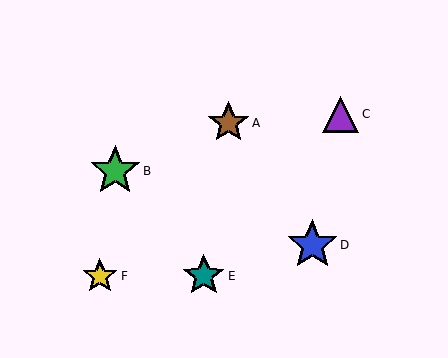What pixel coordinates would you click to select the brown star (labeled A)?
Click at (228, 123) to select the brown star A.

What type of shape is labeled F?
Shape F is a yellow star.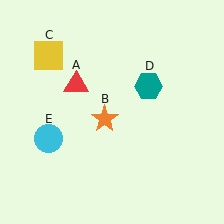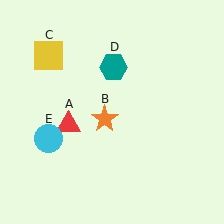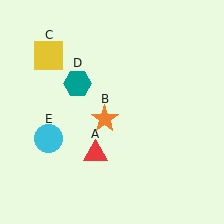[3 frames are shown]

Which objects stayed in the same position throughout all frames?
Orange star (object B) and yellow square (object C) and cyan circle (object E) remained stationary.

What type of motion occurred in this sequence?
The red triangle (object A), teal hexagon (object D) rotated counterclockwise around the center of the scene.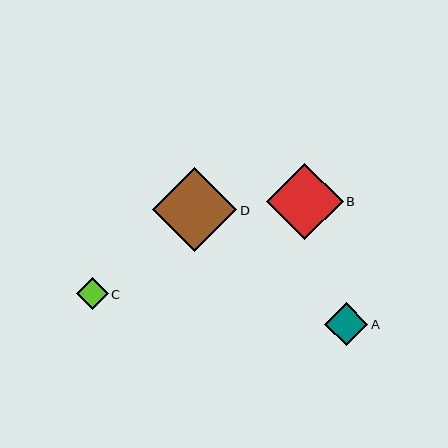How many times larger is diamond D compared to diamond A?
Diamond D is approximately 1.9 times the size of diamond A.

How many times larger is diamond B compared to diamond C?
Diamond B is approximately 2.4 times the size of diamond C.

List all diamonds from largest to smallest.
From largest to smallest: D, B, A, C.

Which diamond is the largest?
Diamond D is the largest with a size of approximately 84 pixels.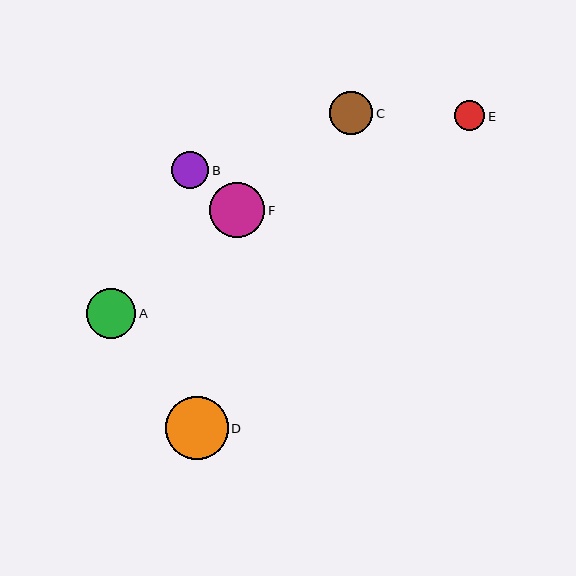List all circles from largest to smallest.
From largest to smallest: D, F, A, C, B, E.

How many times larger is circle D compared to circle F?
Circle D is approximately 1.1 times the size of circle F.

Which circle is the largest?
Circle D is the largest with a size of approximately 63 pixels.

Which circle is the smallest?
Circle E is the smallest with a size of approximately 30 pixels.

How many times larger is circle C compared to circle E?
Circle C is approximately 1.4 times the size of circle E.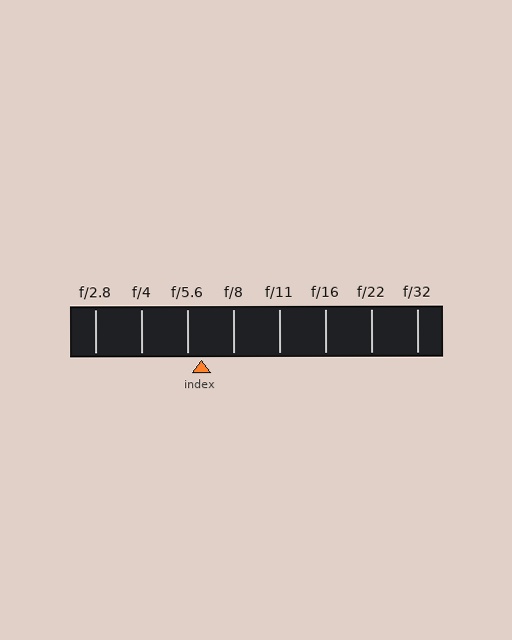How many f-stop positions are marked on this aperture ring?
There are 8 f-stop positions marked.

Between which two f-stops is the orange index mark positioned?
The index mark is between f/5.6 and f/8.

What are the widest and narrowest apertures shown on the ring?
The widest aperture shown is f/2.8 and the narrowest is f/32.